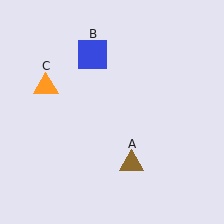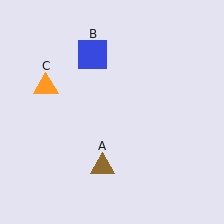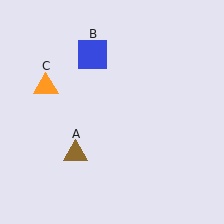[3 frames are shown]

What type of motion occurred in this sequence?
The brown triangle (object A) rotated clockwise around the center of the scene.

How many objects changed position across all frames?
1 object changed position: brown triangle (object A).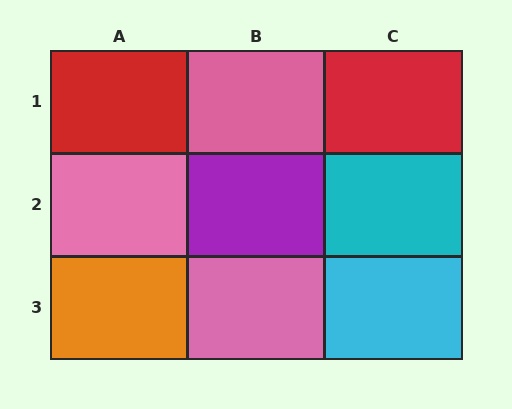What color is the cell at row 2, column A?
Pink.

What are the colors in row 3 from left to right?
Orange, pink, cyan.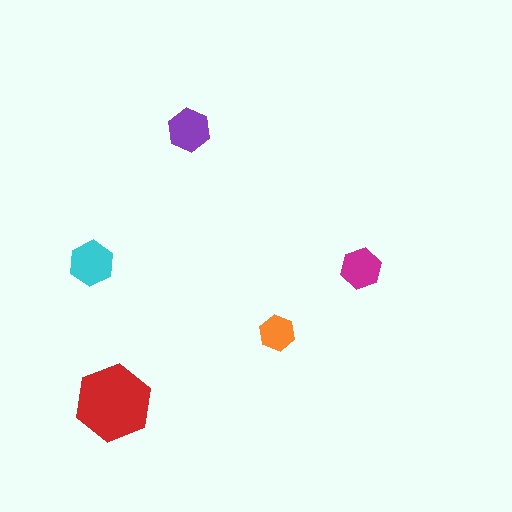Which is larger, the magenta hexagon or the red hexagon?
The red one.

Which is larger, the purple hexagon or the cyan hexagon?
The cyan one.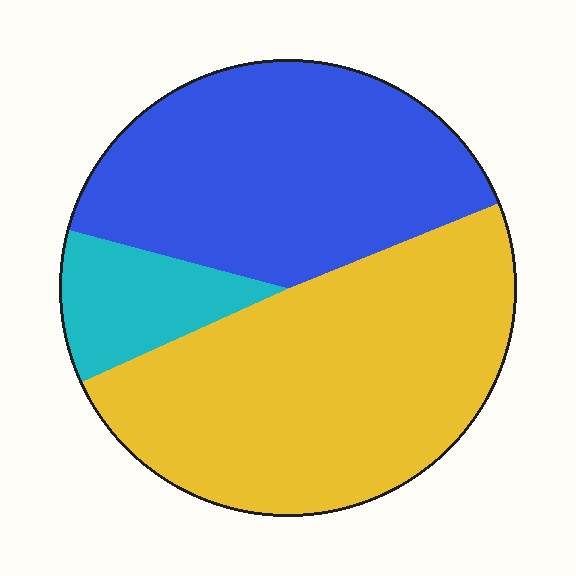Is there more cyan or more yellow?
Yellow.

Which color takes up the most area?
Yellow, at roughly 50%.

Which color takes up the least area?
Cyan, at roughly 10%.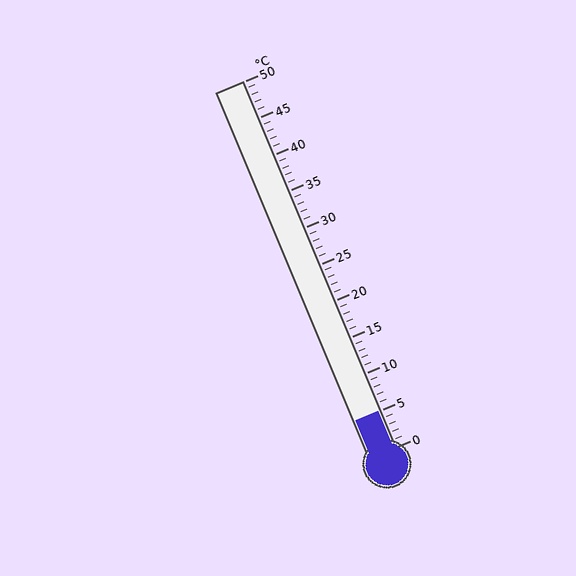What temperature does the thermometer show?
The thermometer shows approximately 5°C.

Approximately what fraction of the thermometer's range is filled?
The thermometer is filled to approximately 10% of its range.